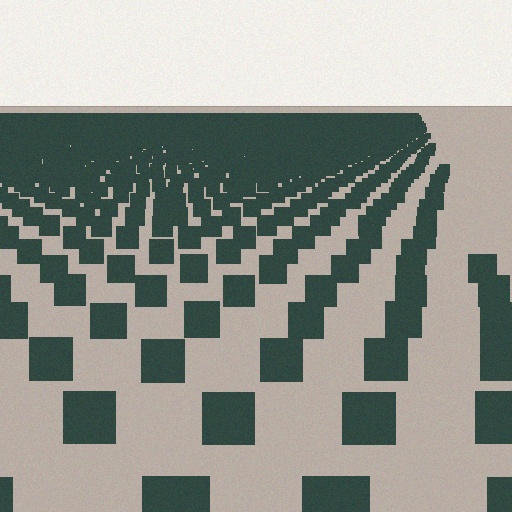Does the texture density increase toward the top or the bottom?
Density increases toward the top.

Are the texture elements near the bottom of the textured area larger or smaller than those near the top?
Larger. Near the bottom, elements are closer to the viewer and appear at a bigger on-screen size.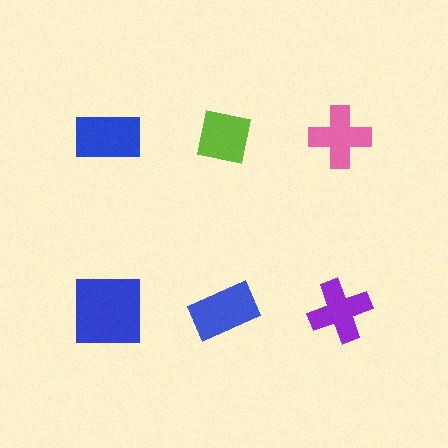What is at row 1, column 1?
A blue rectangle.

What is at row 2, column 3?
A purple cross.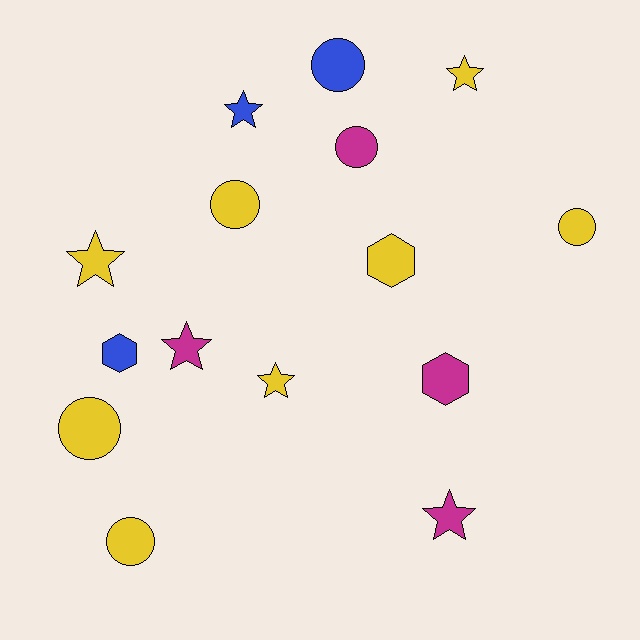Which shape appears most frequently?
Circle, with 6 objects.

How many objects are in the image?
There are 15 objects.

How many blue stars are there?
There is 1 blue star.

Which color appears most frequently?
Yellow, with 8 objects.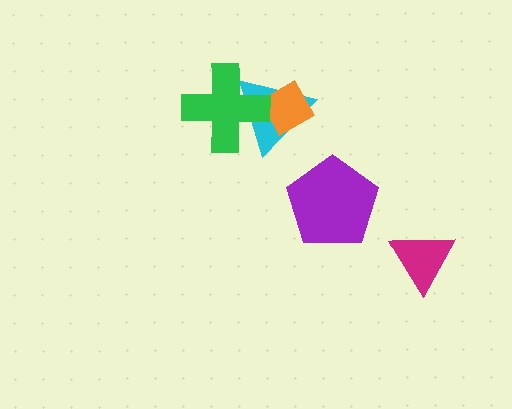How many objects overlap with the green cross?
2 objects overlap with the green cross.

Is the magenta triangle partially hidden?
No, no other shape covers it.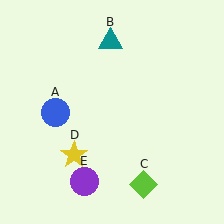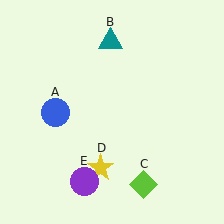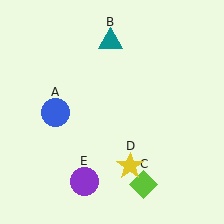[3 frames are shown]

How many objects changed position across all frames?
1 object changed position: yellow star (object D).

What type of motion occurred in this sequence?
The yellow star (object D) rotated counterclockwise around the center of the scene.